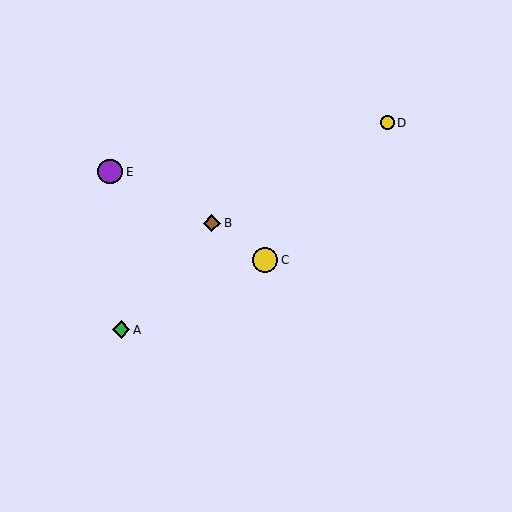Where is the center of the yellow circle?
The center of the yellow circle is at (265, 260).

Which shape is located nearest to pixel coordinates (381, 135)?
The yellow circle (labeled D) at (388, 123) is nearest to that location.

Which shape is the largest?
The yellow circle (labeled C) is the largest.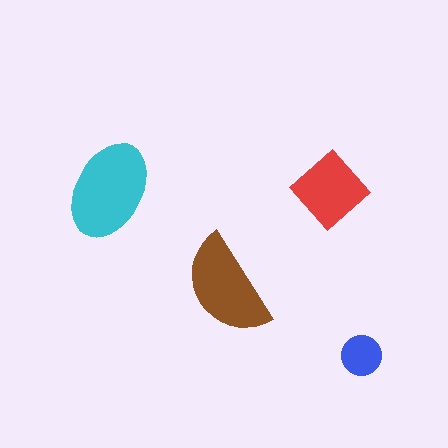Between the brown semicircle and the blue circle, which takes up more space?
The brown semicircle.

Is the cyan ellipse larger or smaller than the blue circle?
Larger.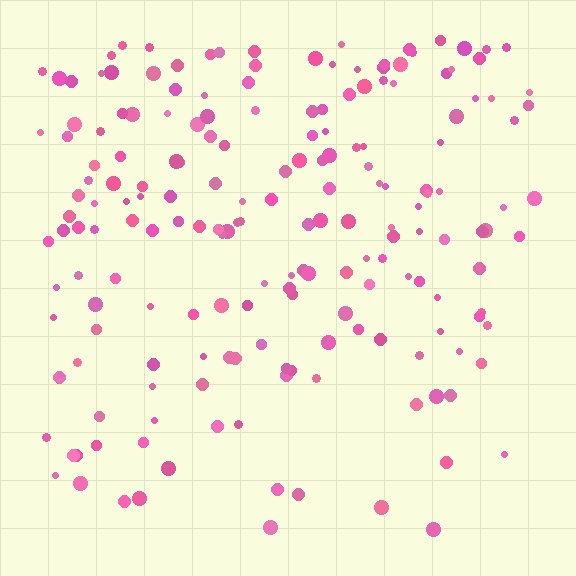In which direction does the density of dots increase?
From bottom to top, with the top side densest.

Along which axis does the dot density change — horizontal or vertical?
Vertical.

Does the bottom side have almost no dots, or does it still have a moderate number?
Still a moderate number, just noticeably fewer than the top.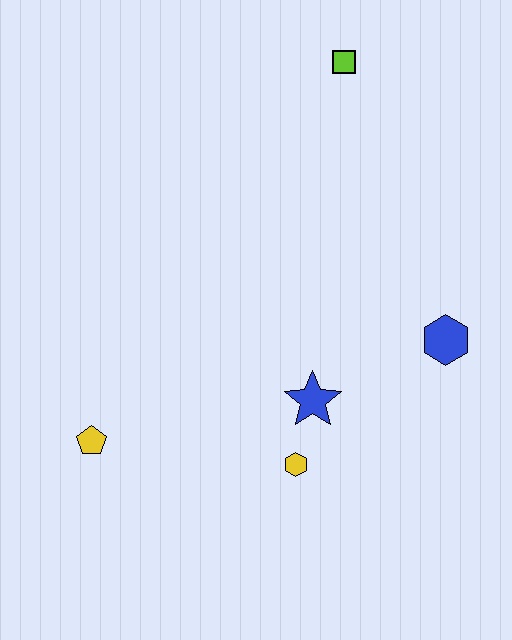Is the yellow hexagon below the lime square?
Yes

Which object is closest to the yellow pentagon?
The yellow hexagon is closest to the yellow pentagon.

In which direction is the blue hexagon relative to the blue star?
The blue hexagon is to the right of the blue star.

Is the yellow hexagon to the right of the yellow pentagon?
Yes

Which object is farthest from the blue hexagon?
The yellow pentagon is farthest from the blue hexagon.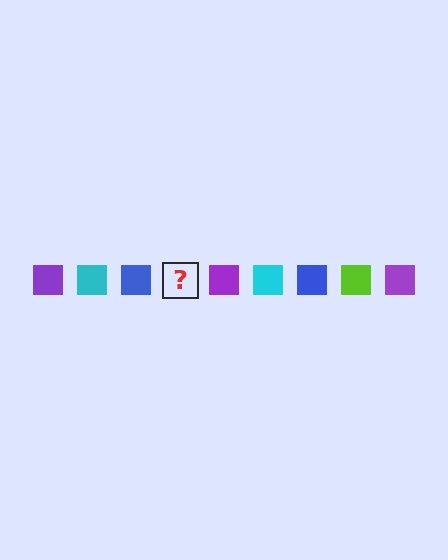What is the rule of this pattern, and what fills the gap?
The rule is that the pattern cycles through purple, cyan, blue, lime squares. The gap should be filled with a lime square.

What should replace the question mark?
The question mark should be replaced with a lime square.